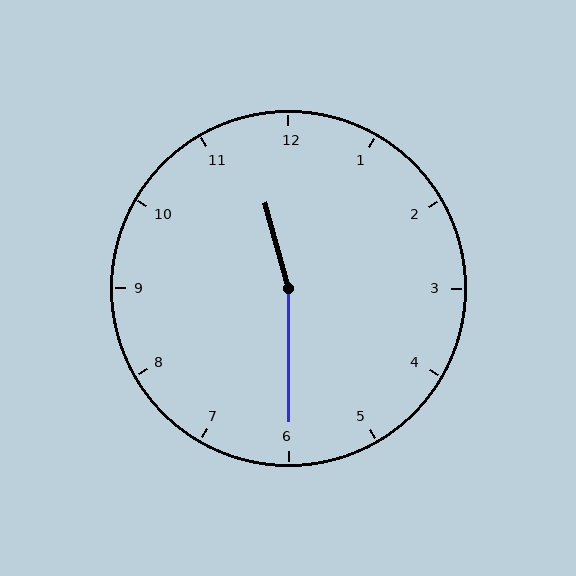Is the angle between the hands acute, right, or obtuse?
It is obtuse.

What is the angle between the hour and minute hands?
Approximately 165 degrees.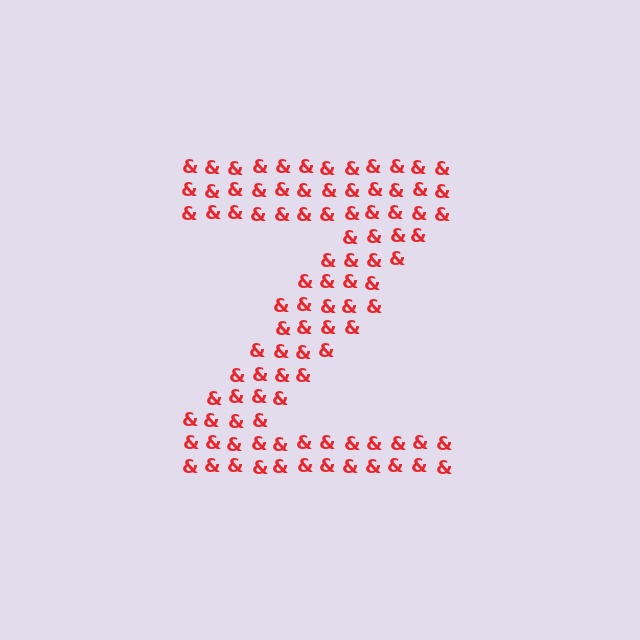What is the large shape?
The large shape is the letter Z.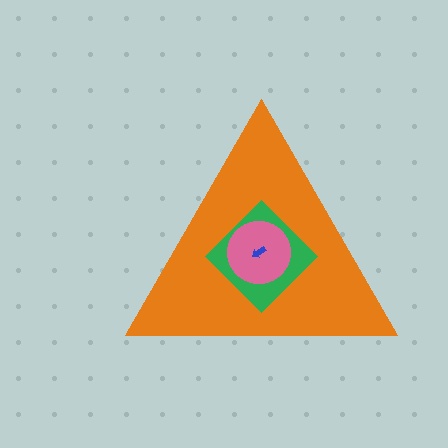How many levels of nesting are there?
4.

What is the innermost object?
The blue arrow.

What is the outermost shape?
The orange triangle.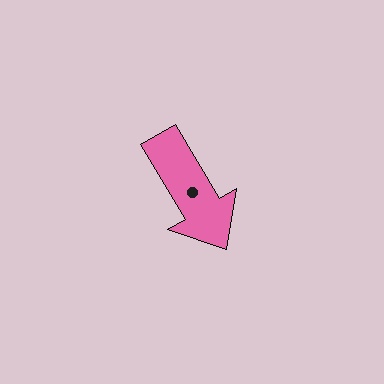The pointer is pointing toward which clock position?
Roughly 5 o'clock.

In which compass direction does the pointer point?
Southeast.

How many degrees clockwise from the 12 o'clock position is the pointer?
Approximately 149 degrees.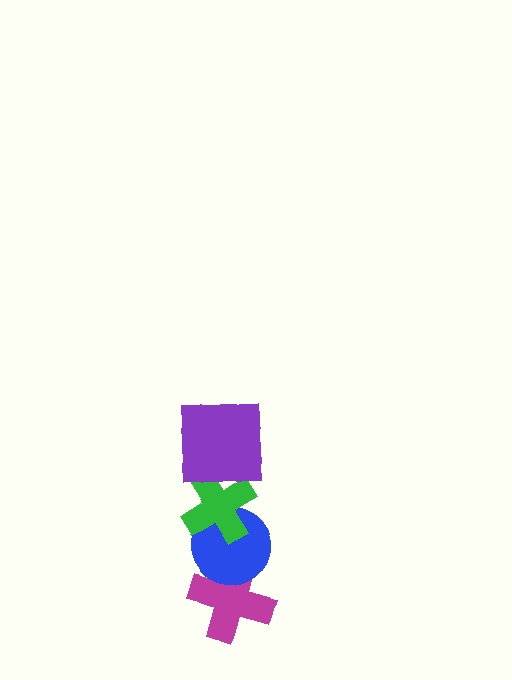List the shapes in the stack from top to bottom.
From top to bottom: the purple square, the green cross, the blue circle, the magenta cross.